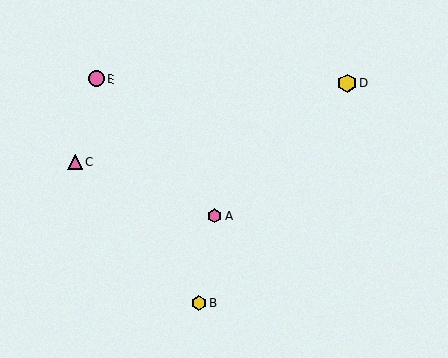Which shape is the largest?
The yellow hexagon (labeled D) is the largest.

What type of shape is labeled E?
Shape E is a pink circle.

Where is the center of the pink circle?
The center of the pink circle is at (97, 79).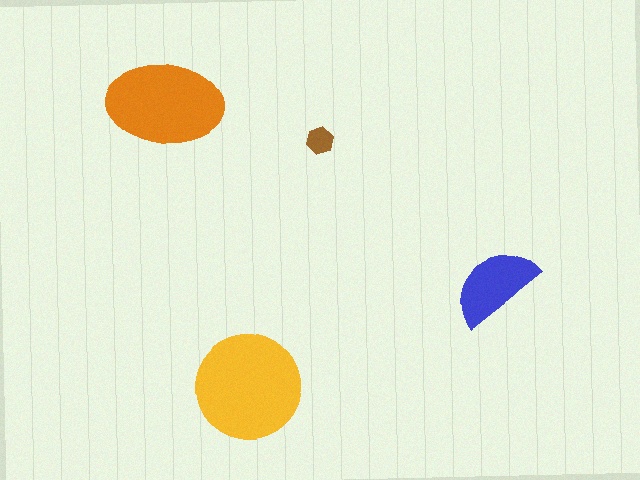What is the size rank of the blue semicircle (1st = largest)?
3rd.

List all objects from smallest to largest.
The brown hexagon, the blue semicircle, the orange ellipse, the yellow circle.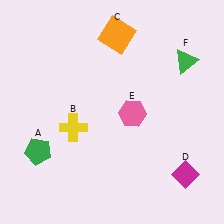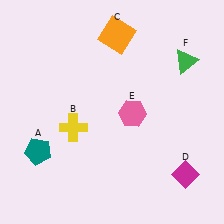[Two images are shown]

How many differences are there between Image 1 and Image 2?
There is 1 difference between the two images.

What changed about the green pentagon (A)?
In Image 1, A is green. In Image 2, it changed to teal.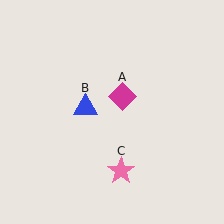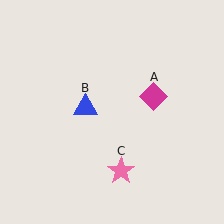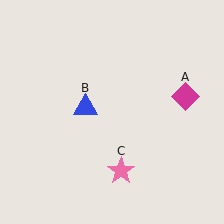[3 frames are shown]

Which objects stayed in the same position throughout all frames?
Blue triangle (object B) and pink star (object C) remained stationary.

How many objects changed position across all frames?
1 object changed position: magenta diamond (object A).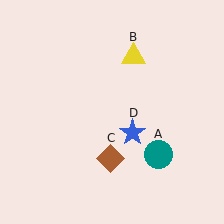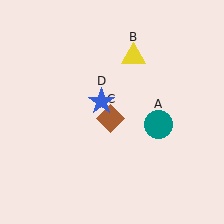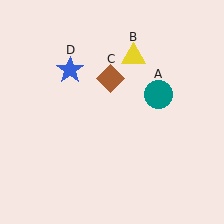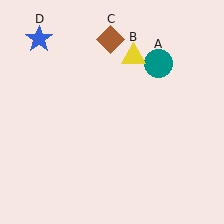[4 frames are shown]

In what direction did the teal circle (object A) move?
The teal circle (object A) moved up.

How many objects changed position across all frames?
3 objects changed position: teal circle (object A), brown diamond (object C), blue star (object D).